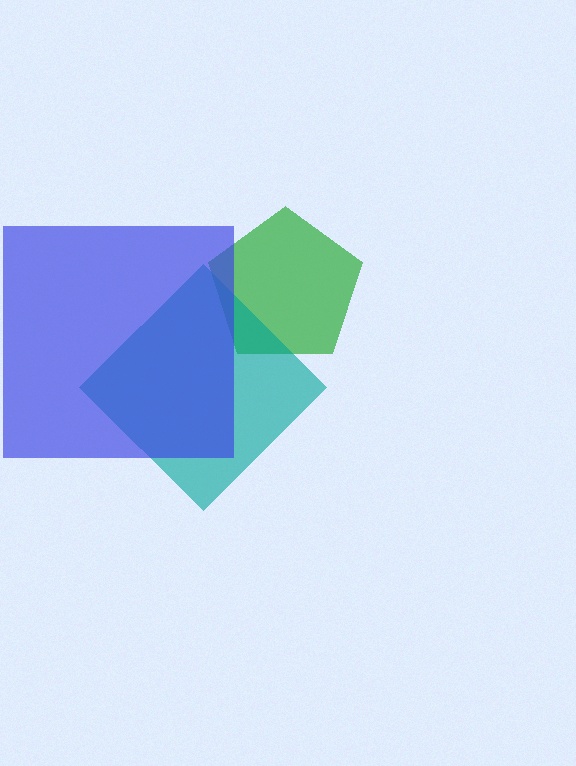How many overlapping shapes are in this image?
There are 3 overlapping shapes in the image.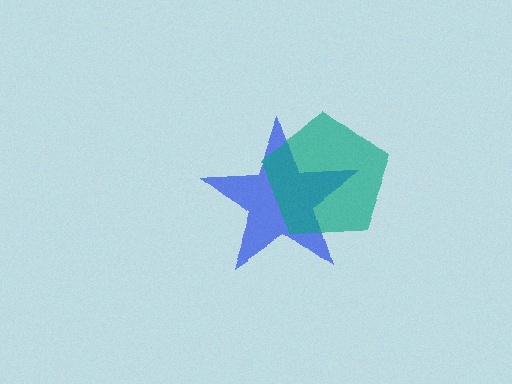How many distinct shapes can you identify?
There are 2 distinct shapes: a blue star, a teal pentagon.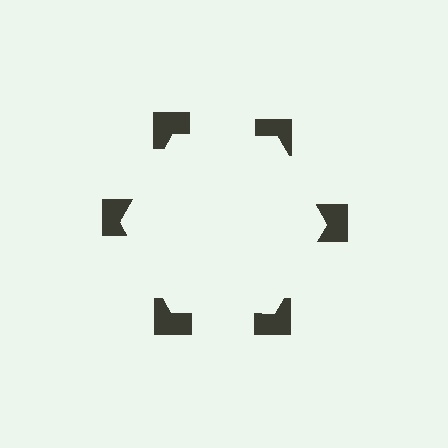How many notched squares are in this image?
There are 6 — one at each vertex of the illusory hexagon.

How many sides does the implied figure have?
6 sides.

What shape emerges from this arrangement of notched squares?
An illusory hexagon — its edges are inferred from the aligned wedge cuts in the notched squares, not physically drawn.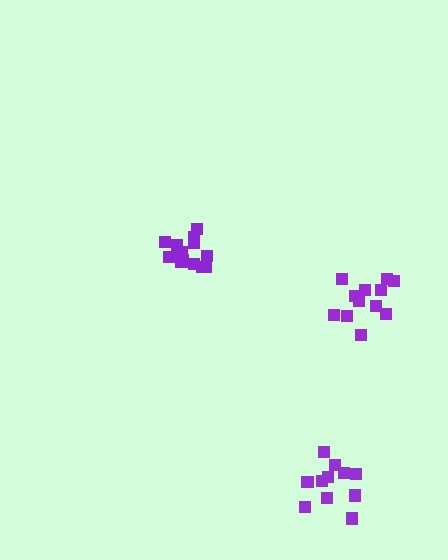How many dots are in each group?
Group 1: 11 dots, Group 2: 13 dots, Group 3: 12 dots (36 total).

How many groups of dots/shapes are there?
There are 3 groups.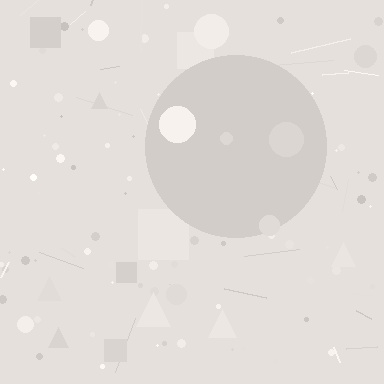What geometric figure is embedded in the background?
A circle is embedded in the background.